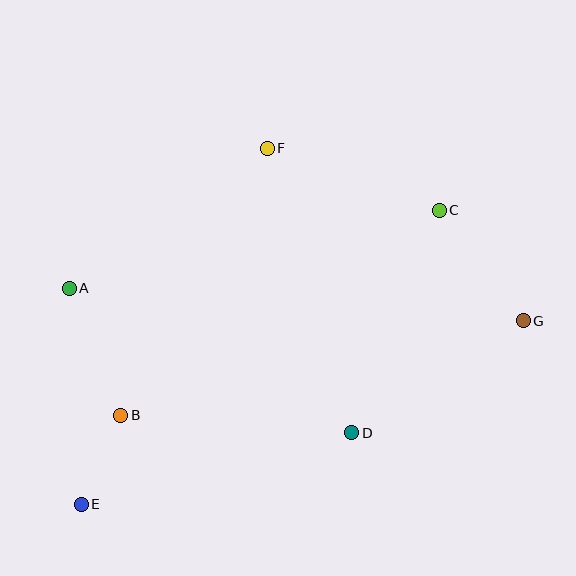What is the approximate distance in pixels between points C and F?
The distance between C and F is approximately 183 pixels.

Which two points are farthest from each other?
Points E and G are farthest from each other.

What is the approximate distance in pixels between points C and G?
The distance between C and G is approximately 139 pixels.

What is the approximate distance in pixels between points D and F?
The distance between D and F is approximately 297 pixels.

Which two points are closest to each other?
Points B and E are closest to each other.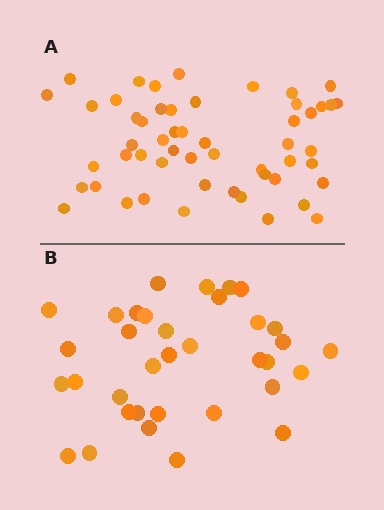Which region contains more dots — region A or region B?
Region A (the top region) has more dots.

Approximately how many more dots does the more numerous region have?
Region A has approximately 20 more dots than region B.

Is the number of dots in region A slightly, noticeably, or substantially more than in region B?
Region A has substantially more. The ratio is roughly 1.5 to 1.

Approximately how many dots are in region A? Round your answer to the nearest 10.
About 50 dots. (The exact count is 53, which rounds to 50.)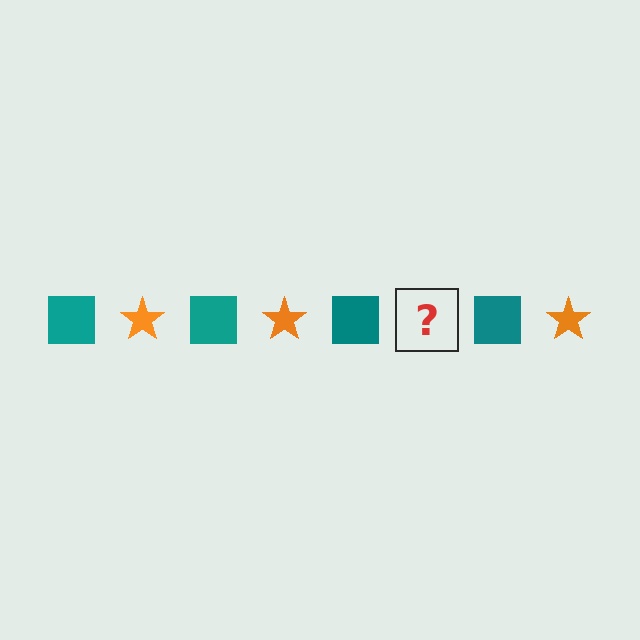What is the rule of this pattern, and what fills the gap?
The rule is that the pattern alternates between teal square and orange star. The gap should be filled with an orange star.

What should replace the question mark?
The question mark should be replaced with an orange star.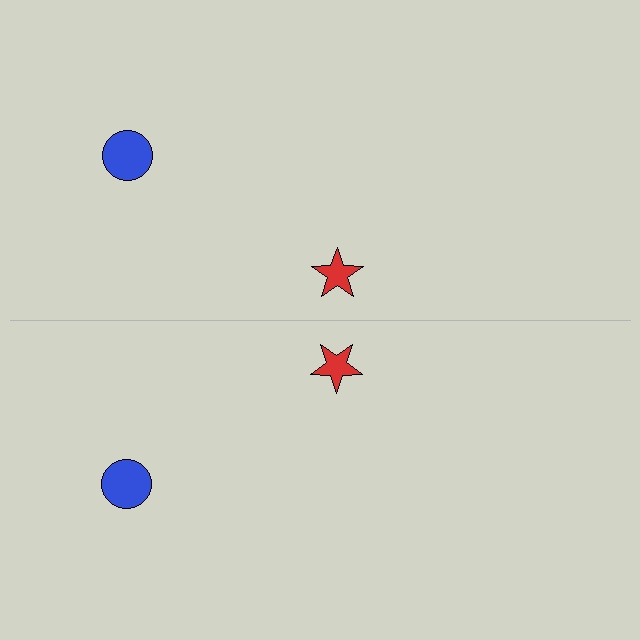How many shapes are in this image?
There are 4 shapes in this image.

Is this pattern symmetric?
Yes, this pattern has bilateral (reflection) symmetry.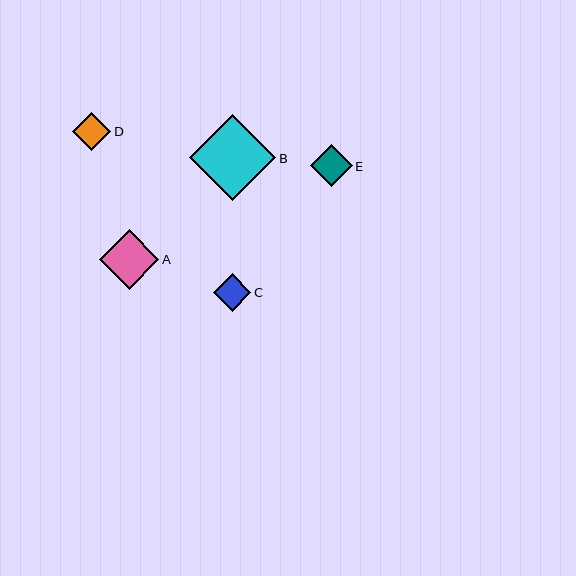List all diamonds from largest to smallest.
From largest to smallest: B, A, E, D, C.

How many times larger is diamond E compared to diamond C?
Diamond E is approximately 1.1 times the size of diamond C.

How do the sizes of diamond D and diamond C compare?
Diamond D and diamond C are approximately the same size.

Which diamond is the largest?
Diamond B is the largest with a size of approximately 86 pixels.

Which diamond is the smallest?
Diamond C is the smallest with a size of approximately 37 pixels.